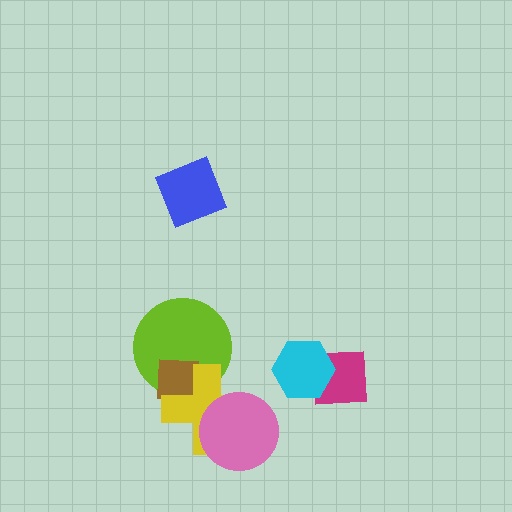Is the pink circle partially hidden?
No, no other shape covers it.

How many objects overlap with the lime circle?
2 objects overlap with the lime circle.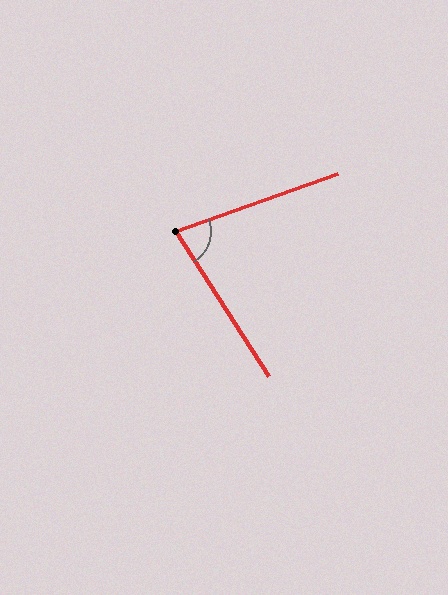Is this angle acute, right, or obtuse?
It is acute.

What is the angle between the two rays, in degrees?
Approximately 77 degrees.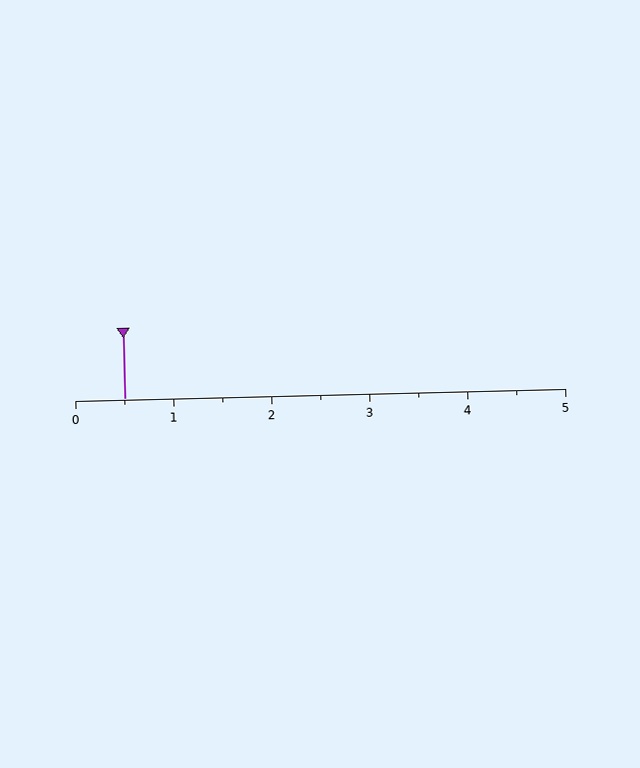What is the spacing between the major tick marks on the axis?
The major ticks are spaced 1 apart.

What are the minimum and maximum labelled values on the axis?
The axis runs from 0 to 5.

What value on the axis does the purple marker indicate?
The marker indicates approximately 0.5.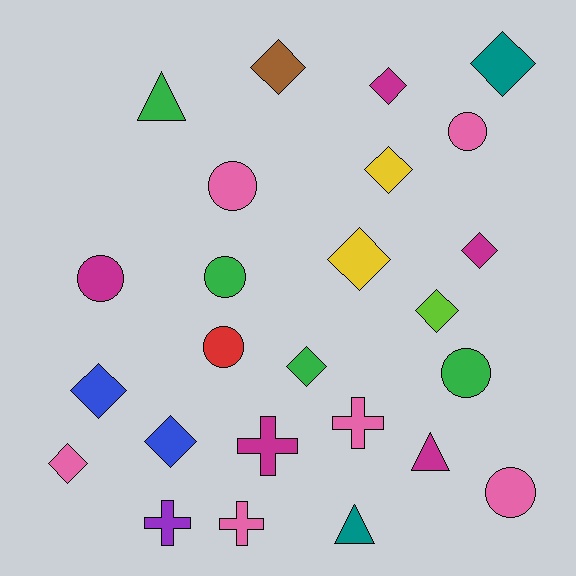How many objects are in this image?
There are 25 objects.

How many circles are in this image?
There are 7 circles.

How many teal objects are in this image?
There are 2 teal objects.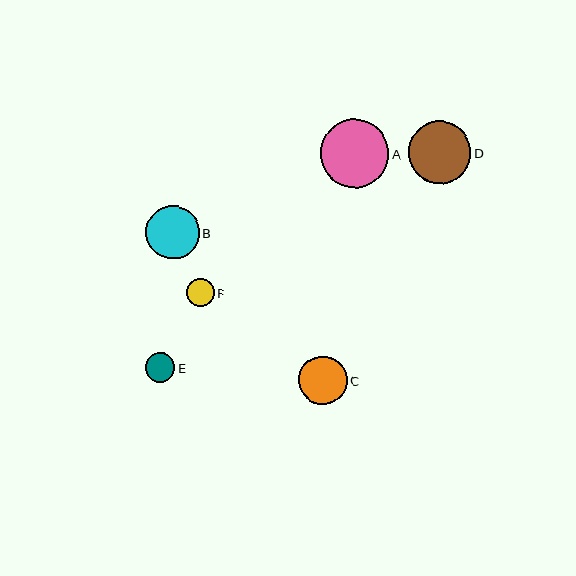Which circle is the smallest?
Circle F is the smallest with a size of approximately 28 pixels.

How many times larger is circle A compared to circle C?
Circle A is approximately 1.4 times the size of circle C.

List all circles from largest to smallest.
From largest to smallest: A, D, B, C, E, F.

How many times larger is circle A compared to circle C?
Circle A is approximately 1.4 times the size of circle C.